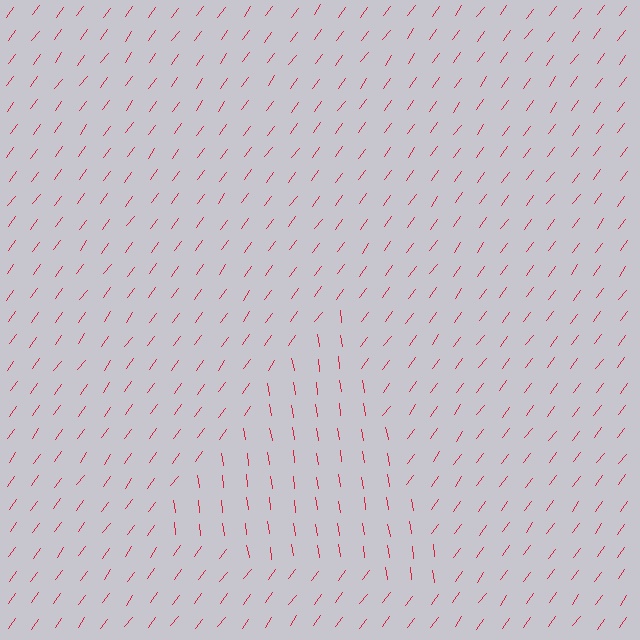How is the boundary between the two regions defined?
The boundary is defined purely by a change in line orientation (approximately 45 degrees difference). All lines are the same color and thickness.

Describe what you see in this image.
The image is filled with small red line segments. A triangle region in the image has lines oriented differently from the surrounding lines, creating a visible texture boundary.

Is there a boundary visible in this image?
Yes, there is a texture boundary formed by a change in line orientation.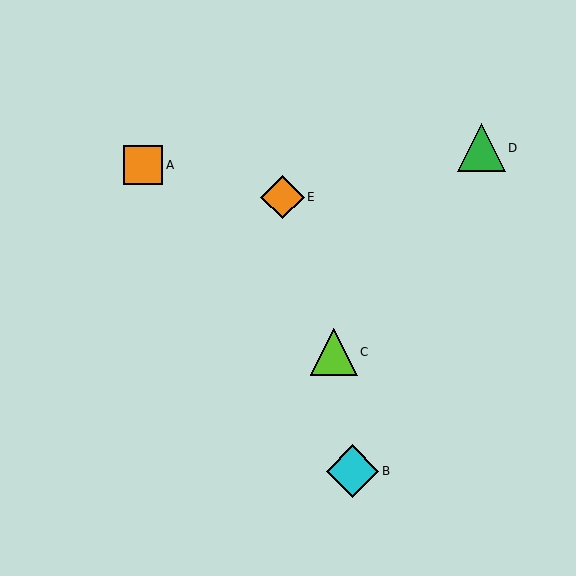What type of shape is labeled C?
Shape C is a lime triangle.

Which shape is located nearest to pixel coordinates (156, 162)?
The orange square (labeled A) at (143, 165) is nearest to that location.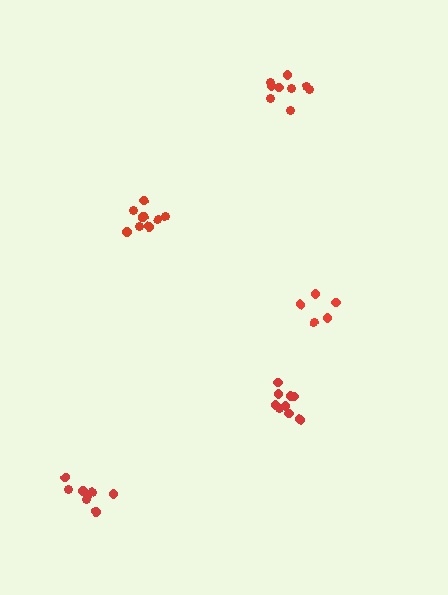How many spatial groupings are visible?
There are 5 spatial groupings.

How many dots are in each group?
Group 1: 5 dots, Group 2: 9 dots, Group 3: 9 dots, Group 4: 8 dots, Group 5: 9 dots (40 total).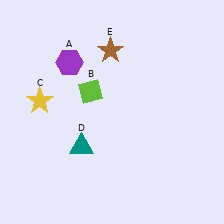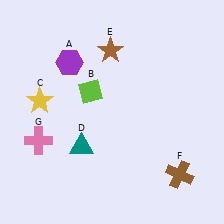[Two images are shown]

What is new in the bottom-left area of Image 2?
A pink cross (G) was added in the bottom-left area of Image 2.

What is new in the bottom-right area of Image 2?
A brown cross (F) was added in the bottom-right area of Image 2.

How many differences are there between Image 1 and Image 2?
There are 2 differences between the two images.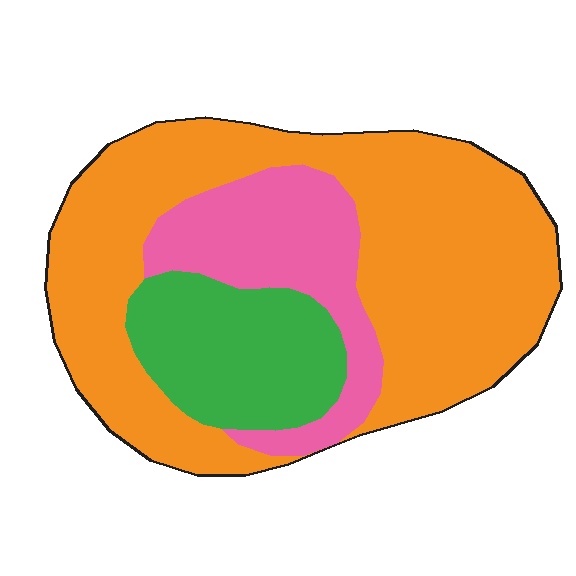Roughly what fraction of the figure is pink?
Pink takes up about one fifth (1/5) of the figure.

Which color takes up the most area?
Orange, at roughly 60%.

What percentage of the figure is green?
Green covers around 20% of the figure.